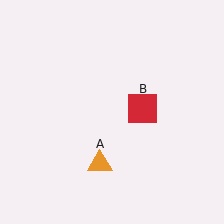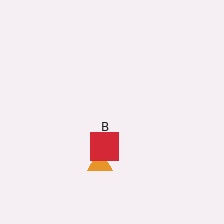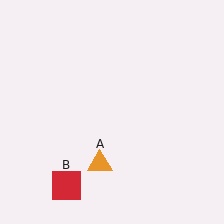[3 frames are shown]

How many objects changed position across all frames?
1 object changed position: red square (object B).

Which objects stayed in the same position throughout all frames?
Orange triangle (object A) remained stationary.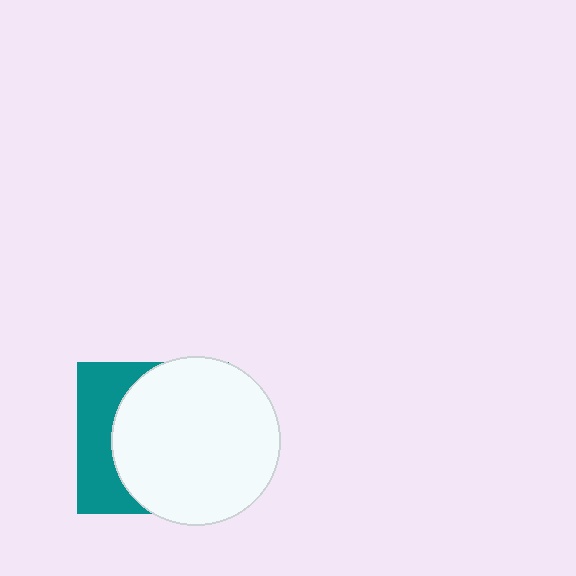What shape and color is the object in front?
The object in front is a white circle.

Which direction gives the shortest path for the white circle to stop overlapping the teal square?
Moving right gives the shortest separation.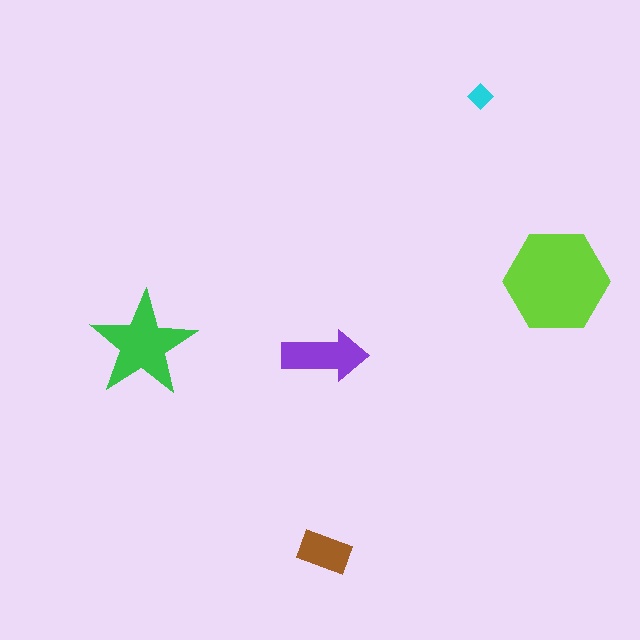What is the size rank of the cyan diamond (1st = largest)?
5th.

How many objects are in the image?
There are 5 objects in the image.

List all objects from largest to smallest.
The lime hexagon, the green star, the purple arrow, the brown rectangle, the cyan diamond.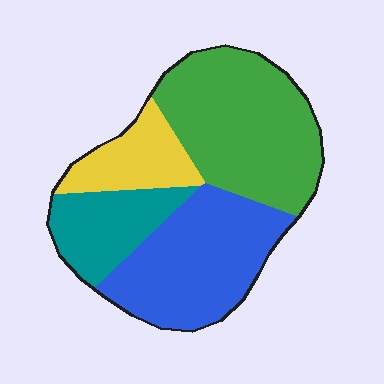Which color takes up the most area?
Green, at roughly 40%.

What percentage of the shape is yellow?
Yellow takes up about one eighth (1/8) of the shape.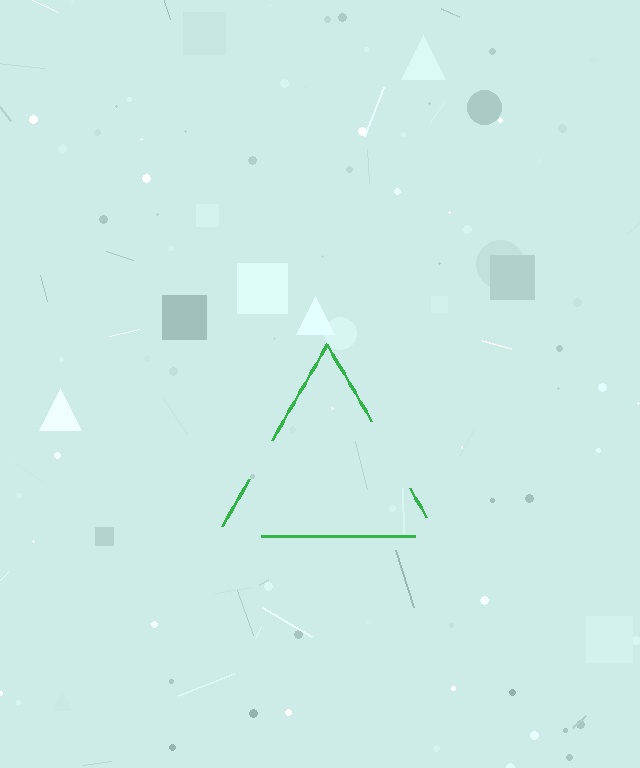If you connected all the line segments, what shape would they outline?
They would outline a triangle.